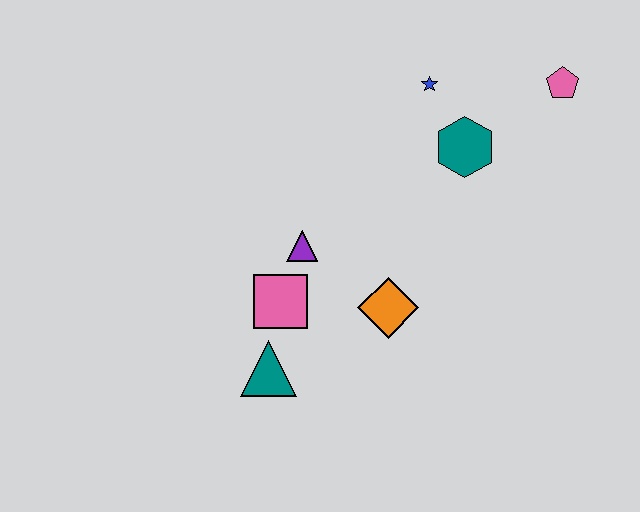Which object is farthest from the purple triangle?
The pink pentagon is farthest from the purple triangle.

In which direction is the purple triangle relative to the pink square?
The purple triangle is above the pink square.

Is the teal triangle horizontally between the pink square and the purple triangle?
No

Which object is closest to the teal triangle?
The pink square is closest to the teal triangle.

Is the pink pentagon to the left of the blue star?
No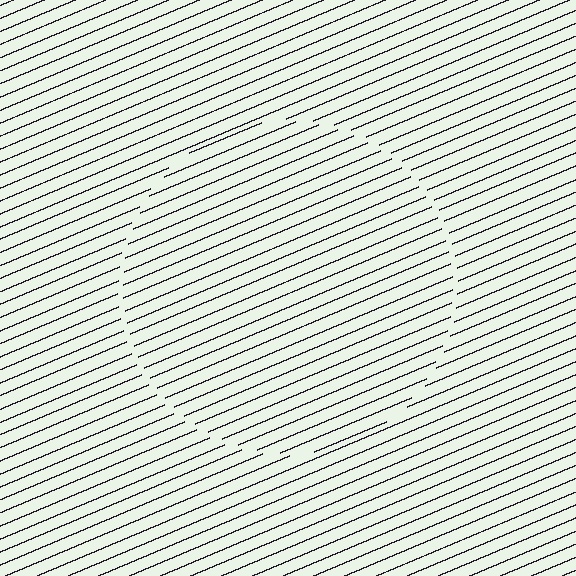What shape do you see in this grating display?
An illusory circle. The interior of the shape contains the same grating, shifted by half a period — the contour is defined by the phase discontinuity where line-ends from the inner and outer gratings abut.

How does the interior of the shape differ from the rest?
The interior of the shape contains the same grating, shifted by half a period — the contour is defined by the phase discontinuity where line-ends from the inner and outer gratings abut.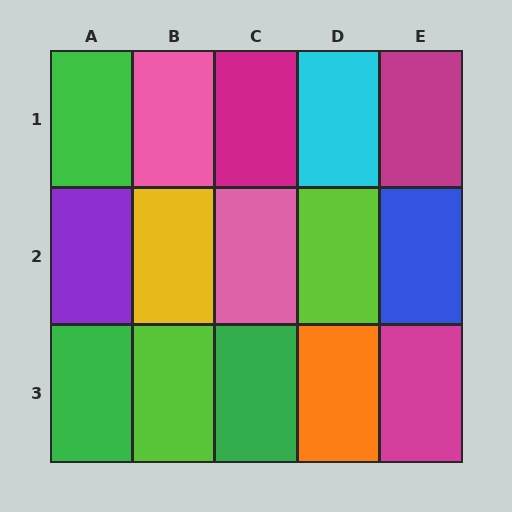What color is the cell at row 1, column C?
Magenta.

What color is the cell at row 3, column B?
Lime.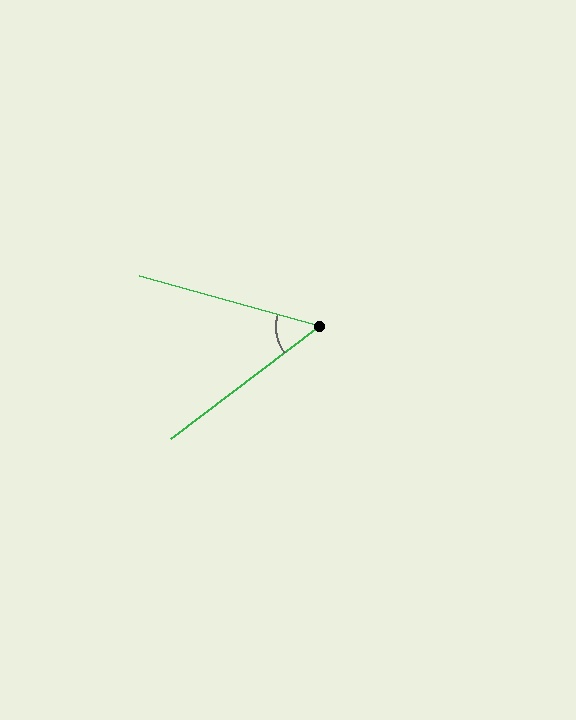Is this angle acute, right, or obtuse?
It is acute.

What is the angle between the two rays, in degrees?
Approximately 53 degrees.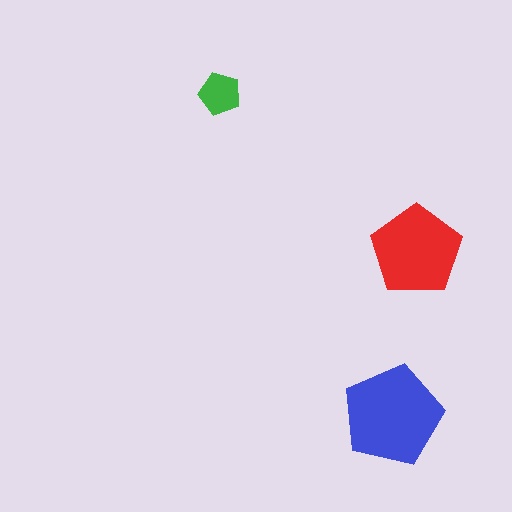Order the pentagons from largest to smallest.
the blue one, the red one, the green one.